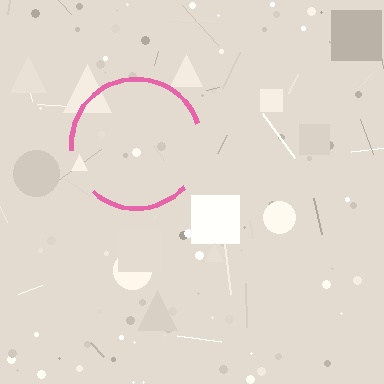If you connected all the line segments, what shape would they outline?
They would outline a circle.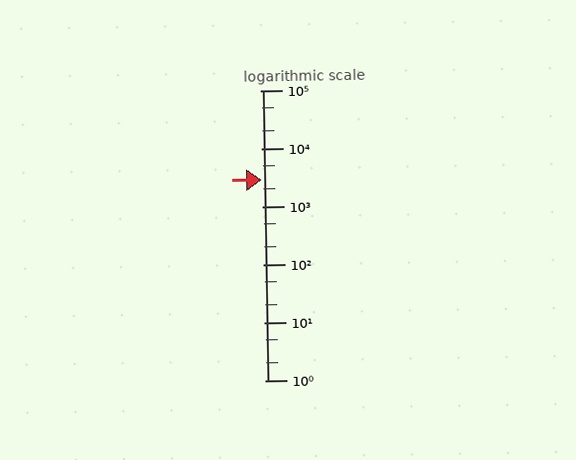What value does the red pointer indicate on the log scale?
The pointer indicates approximately 2900.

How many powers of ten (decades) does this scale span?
The scale spans 5 decades, from 1 to 100000.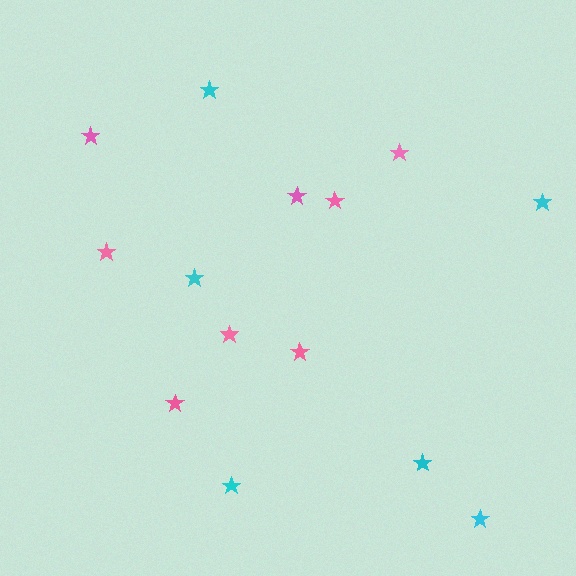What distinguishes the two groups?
There are 2 groups: one group of cyan stars (6) and one group of pink stars (8).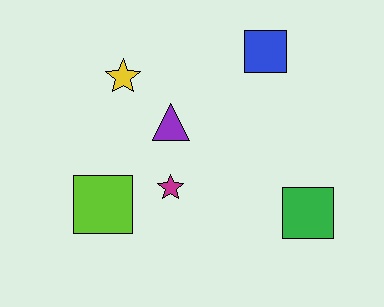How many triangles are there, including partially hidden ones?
There is 1 triangle.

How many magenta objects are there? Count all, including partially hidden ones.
There is 1 magenta object.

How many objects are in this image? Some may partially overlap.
There are 6 objects.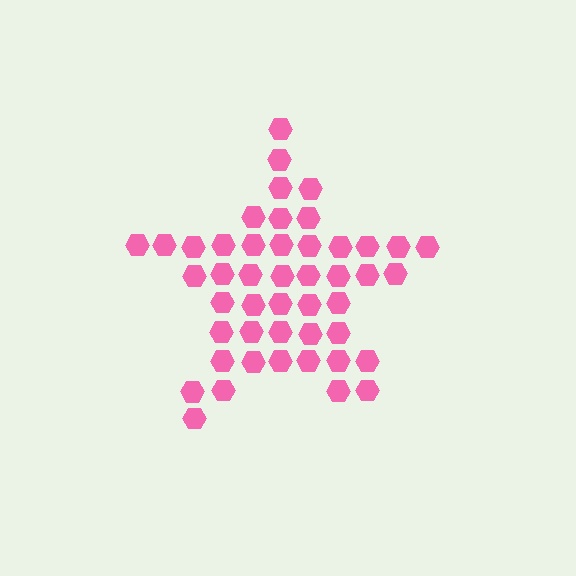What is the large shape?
The large shape is a star.